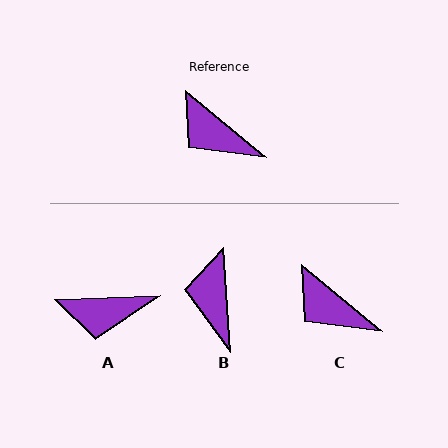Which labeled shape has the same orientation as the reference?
C.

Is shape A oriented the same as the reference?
No, it is off by about 42 degrees.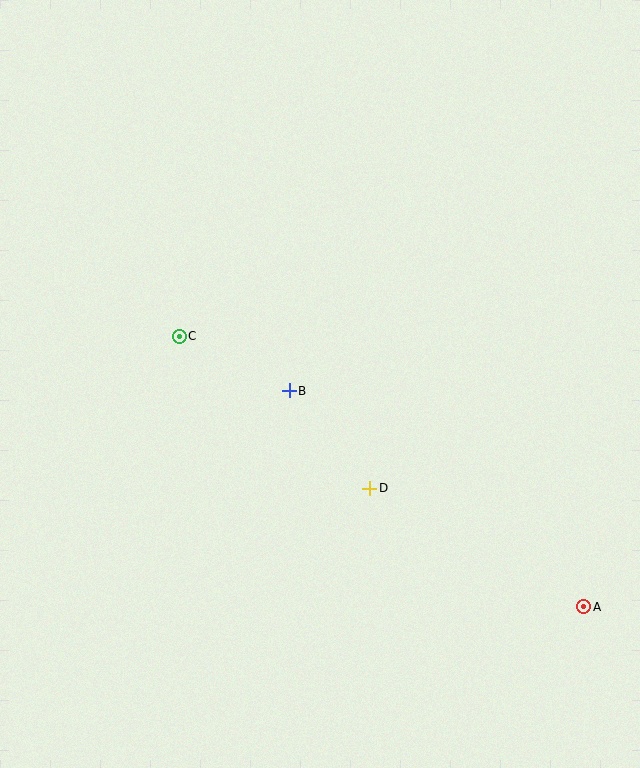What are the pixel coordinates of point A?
Point A is at (584, 607).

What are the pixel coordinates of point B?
Point B is at (289, 391).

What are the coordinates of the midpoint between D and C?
The midpoint between D and C is at (274, 412).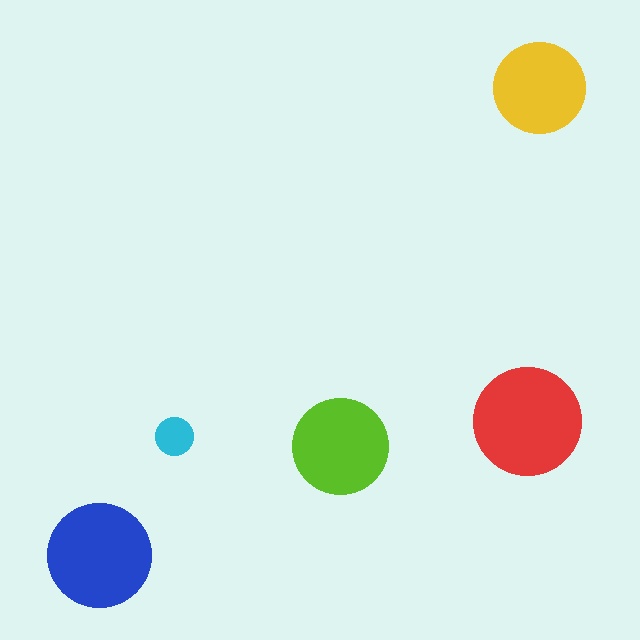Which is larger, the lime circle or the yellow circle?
The lime one.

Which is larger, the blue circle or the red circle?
The red one.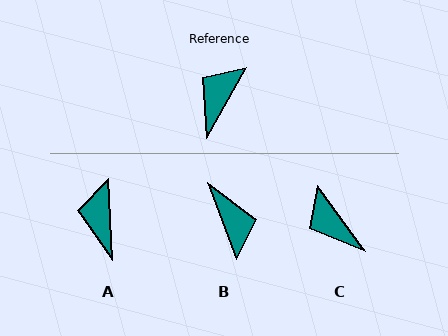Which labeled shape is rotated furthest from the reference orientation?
B, about 130 degrees away.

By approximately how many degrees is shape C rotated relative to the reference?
Approximately 65 degrees counter-clockwise.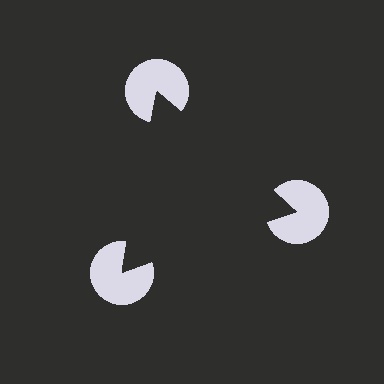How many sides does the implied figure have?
3 sides.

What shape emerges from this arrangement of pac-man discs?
An illusory triangle — its edges are inferred from the aligned wedge cuts in the pac-man discs, not physically drawn.